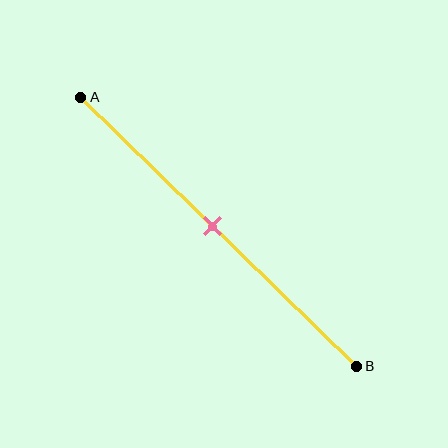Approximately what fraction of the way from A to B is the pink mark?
The pink mark is approximately 50% of the way from A to B.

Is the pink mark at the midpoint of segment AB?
Yes, the mark is approximately at the midpoint.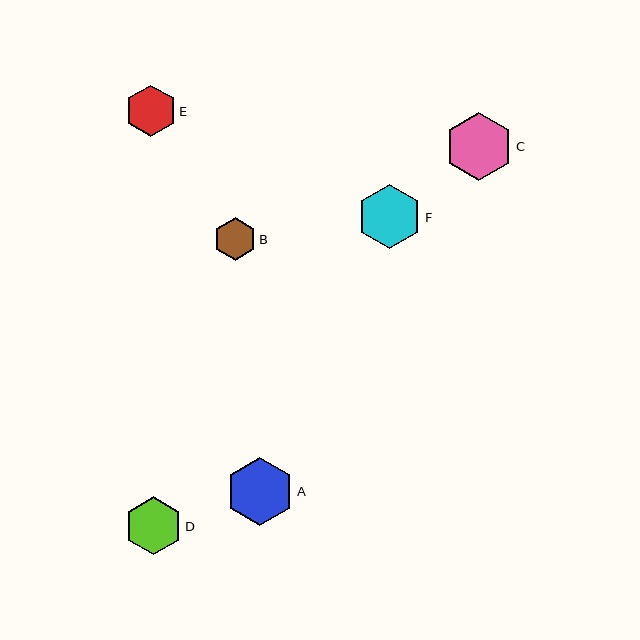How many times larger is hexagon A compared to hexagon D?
Hexagon A is approximately 1.2 times the size of hexagon D.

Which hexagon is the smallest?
Hexagon B is the smallest with a size of approximately 43 pixels.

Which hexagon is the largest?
Hexagon A is the largest with a size of approximately 68 pixels.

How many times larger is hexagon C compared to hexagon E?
Hexagon C is approximately 1.3 times the size of hexagon E.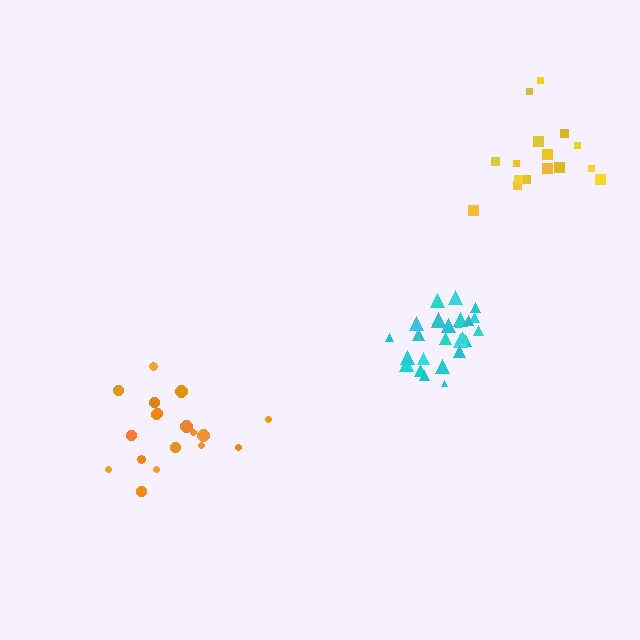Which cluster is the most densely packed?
Cyan.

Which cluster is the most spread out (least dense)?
Orange.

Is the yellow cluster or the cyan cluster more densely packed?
Cyan.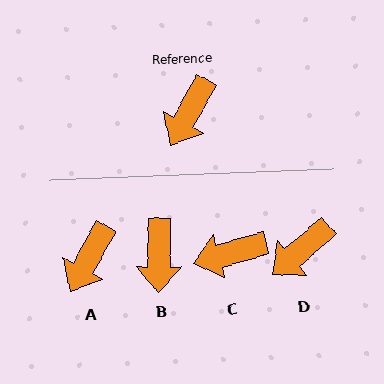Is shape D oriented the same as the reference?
No, it is off by about 20 degrees.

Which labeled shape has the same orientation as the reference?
A.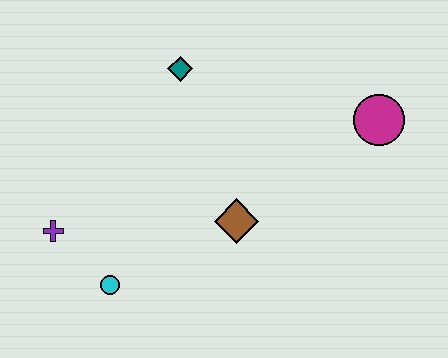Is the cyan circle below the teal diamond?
Yes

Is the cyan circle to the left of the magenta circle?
Yes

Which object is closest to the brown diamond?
The cyan circle is closest to the brown diamond.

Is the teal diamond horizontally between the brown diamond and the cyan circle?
Yes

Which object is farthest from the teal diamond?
The cyan circle is farthest from the teal diamond.